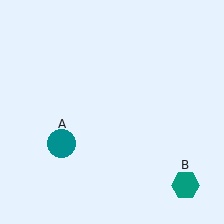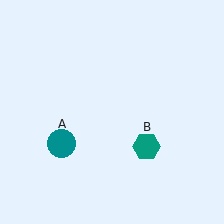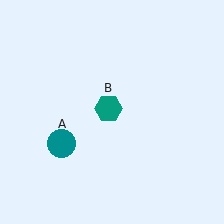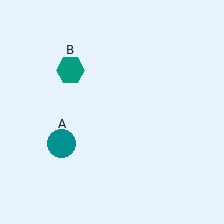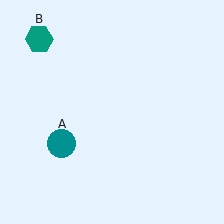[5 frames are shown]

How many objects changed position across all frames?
1 object changed position: teal hexagon (object B).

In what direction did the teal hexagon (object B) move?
The teal hexagon (object B) moved up and to the left.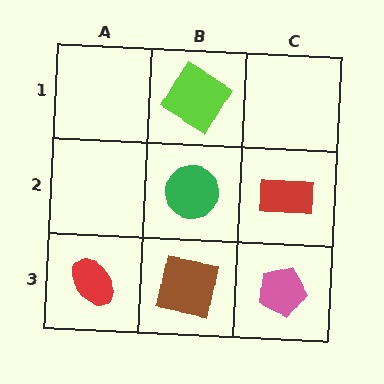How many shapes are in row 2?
2 shapes.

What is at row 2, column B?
A green circle.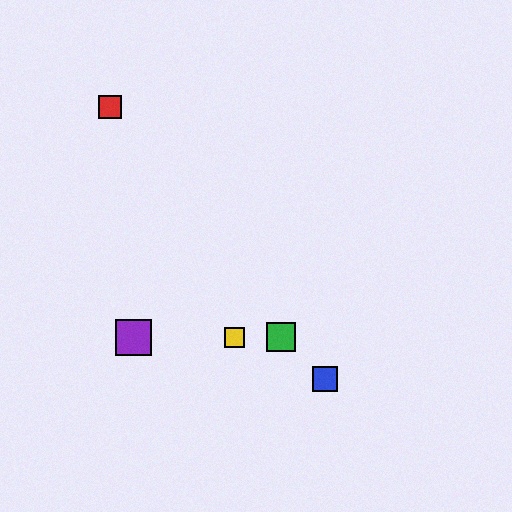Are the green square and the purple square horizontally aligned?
Yes, both are at y≈337.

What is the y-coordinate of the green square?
The green square is at y≈337.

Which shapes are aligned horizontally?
The green square, the yellow square, the purple square are aligned horizontally.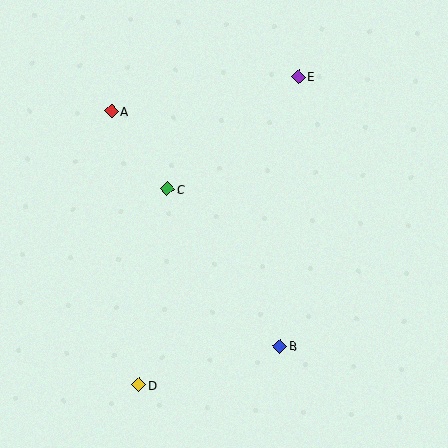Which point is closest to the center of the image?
Point C at (167, 189) is closest to the center.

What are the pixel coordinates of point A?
Point A is at (111, 111).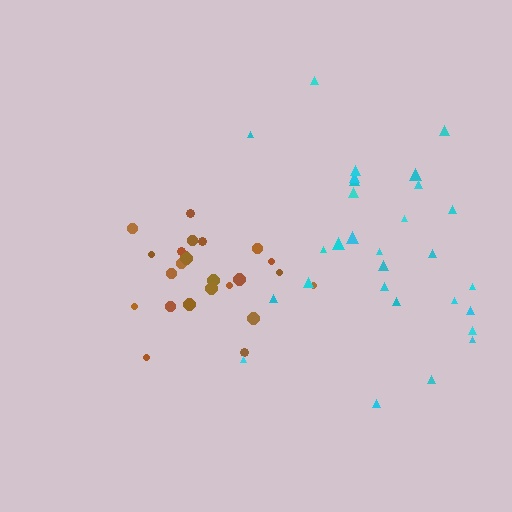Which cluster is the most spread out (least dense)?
Cyan.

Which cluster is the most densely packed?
Brown.